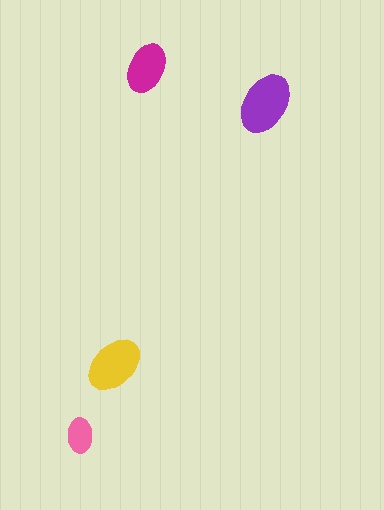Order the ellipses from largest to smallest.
the purple one, the yellow one, the magenta one, the pink one.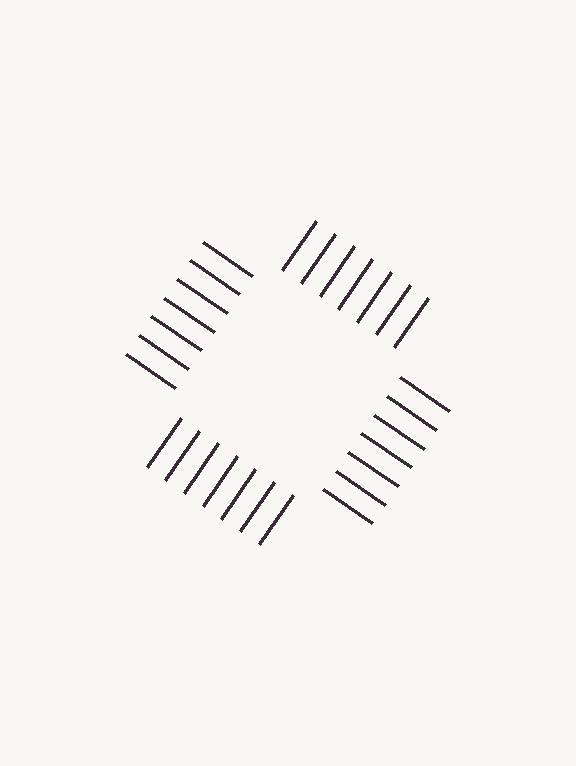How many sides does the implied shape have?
4 sides — the line-ends trace a square.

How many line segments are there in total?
28 — 7 along each of the 4 edges.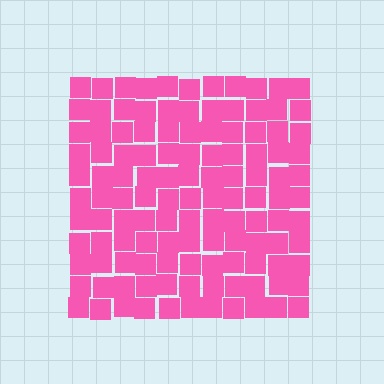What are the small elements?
The small elements are squares.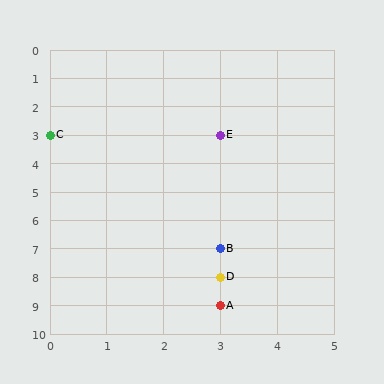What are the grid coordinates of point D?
Point D is at grid coordinates (3, 8).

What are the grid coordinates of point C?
Point C is at grid coordinates (0, 3).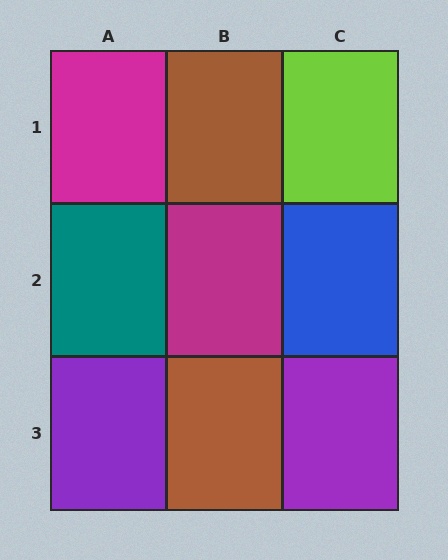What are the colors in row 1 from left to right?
Magenta, brown, lime.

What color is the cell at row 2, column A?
Teal.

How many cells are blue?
1 cell is blue.